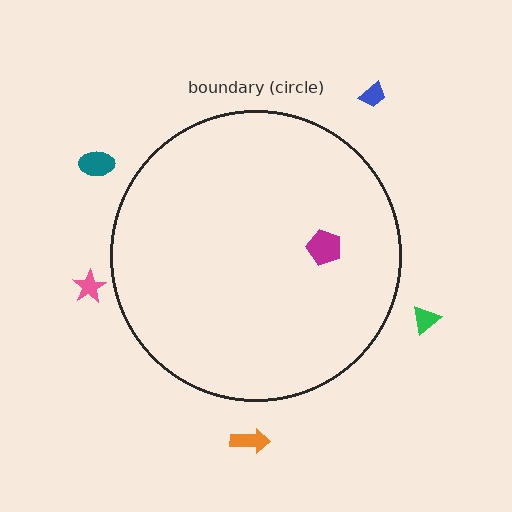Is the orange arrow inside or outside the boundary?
Outside.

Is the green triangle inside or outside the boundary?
Outside.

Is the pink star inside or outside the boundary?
Outside.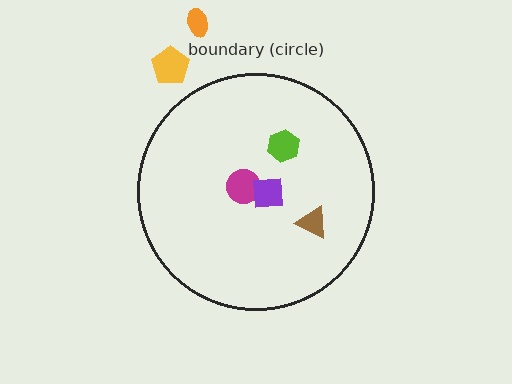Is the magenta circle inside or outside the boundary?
Inside.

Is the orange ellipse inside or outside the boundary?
Outside.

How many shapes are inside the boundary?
4 inside, 2 outside.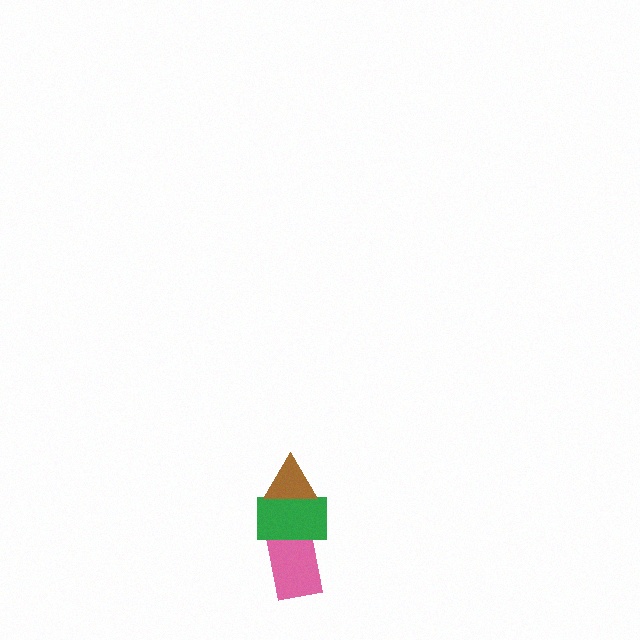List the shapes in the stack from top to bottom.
From top to bottom: the brown triangle, the green rectangle, the pink rectangle.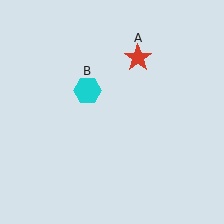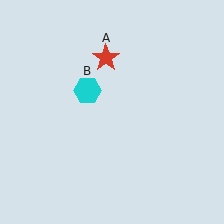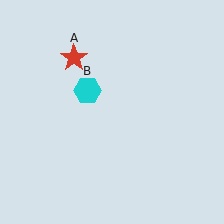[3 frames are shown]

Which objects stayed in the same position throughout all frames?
Cyan hexagon (object B) remained stationary.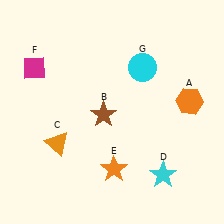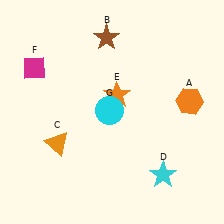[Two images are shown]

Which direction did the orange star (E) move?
The orange star (E) moved up.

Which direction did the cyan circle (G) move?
The cyan circle (G) moved down.